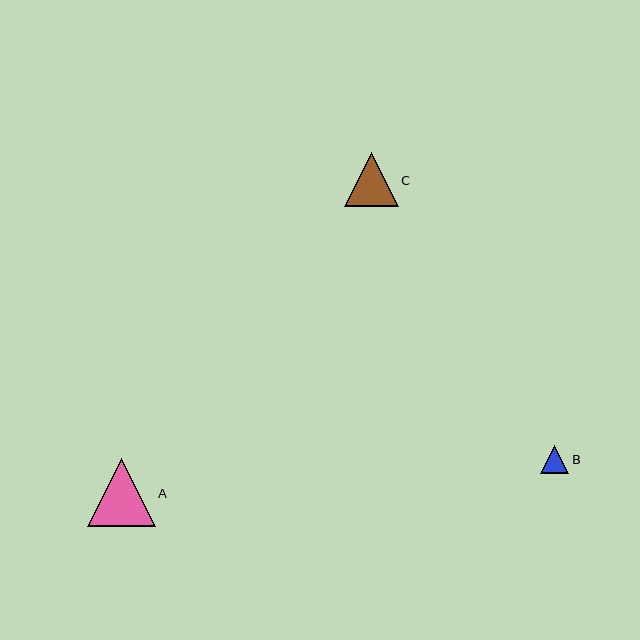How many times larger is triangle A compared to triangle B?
Triangle A is approximately 2.4 times the size of triangle B.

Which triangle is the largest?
Triangle A is the largest with a size of approximately 67 pixels.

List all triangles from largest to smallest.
From largest to smallest: A, C, B.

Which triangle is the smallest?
Triangle B is the smallest with a size of approximately 28 pixels.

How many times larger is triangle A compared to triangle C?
Triangle A is approximately 1.2 times the size of triangle C.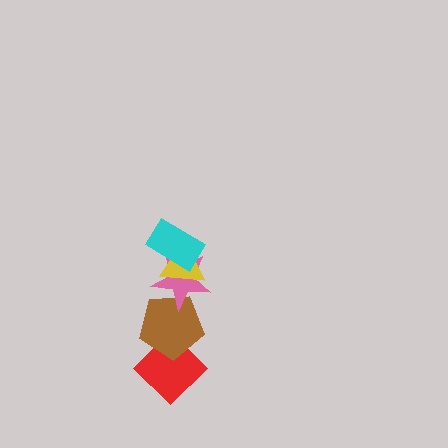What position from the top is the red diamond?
The red diamond is 5th from the top.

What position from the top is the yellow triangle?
The yellow triangle is 2nd from the top.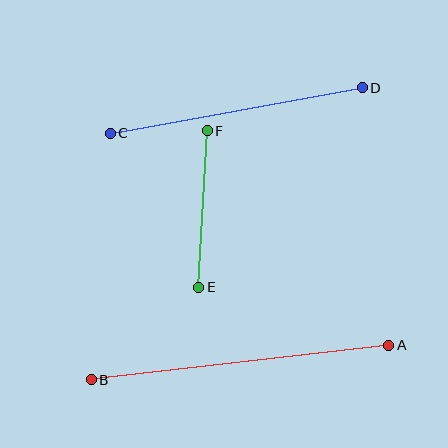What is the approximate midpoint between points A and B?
The midpoint is at approximately (240, 363) pixels.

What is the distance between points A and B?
The distance is approximately 300 pixels.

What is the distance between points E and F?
The distance is approximately 157 pixels.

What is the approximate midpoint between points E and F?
The midpoint is at approximately (203, 209) pixels.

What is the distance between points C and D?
The distance is approximately 256 pixels.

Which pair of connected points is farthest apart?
Points A and B are farthest apart.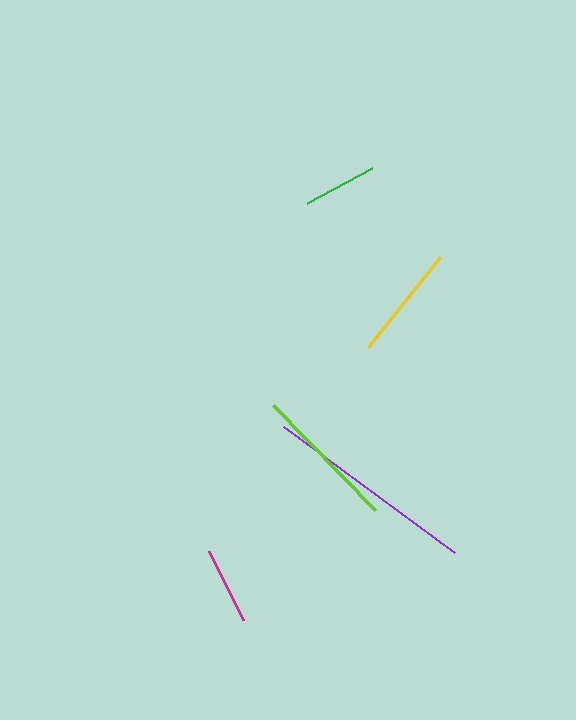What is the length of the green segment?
The green segment is approximately 74 pixels long.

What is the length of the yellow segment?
The yellow segment is approximately 116 pixels long.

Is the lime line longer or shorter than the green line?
The lime line is longer than the green line.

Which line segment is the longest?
The purple line is the longest at approximately 213 pixels.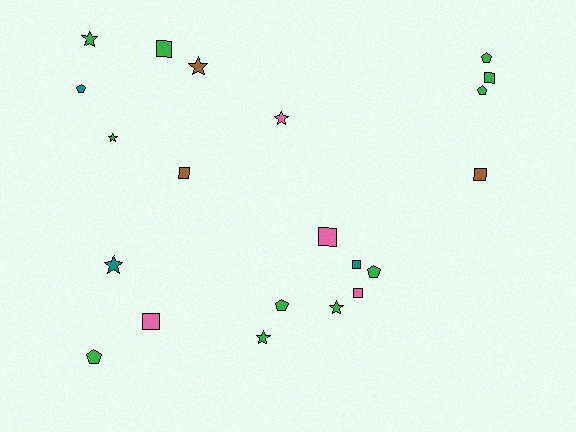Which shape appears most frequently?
Square, with 8 objects.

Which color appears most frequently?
Green, with 11 objects.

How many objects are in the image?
There are 21 objects.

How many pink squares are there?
There are 3 pink squares.